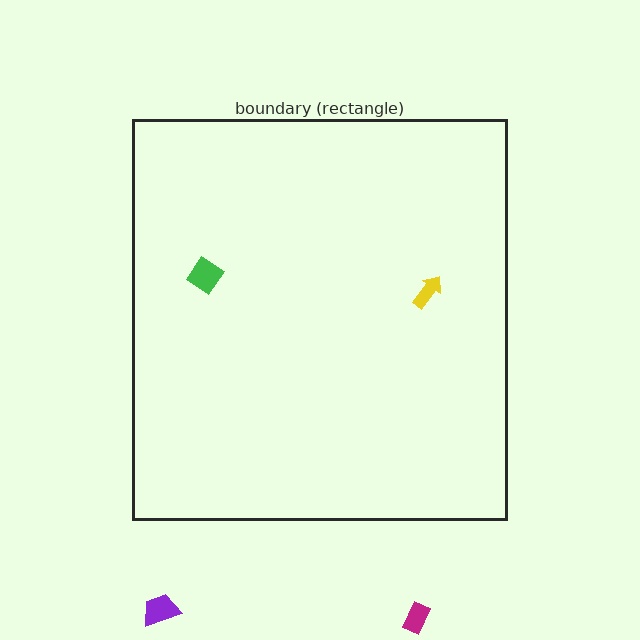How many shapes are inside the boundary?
2 inside, 2 outside.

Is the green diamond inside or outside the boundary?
Inside.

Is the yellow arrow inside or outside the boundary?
Inside.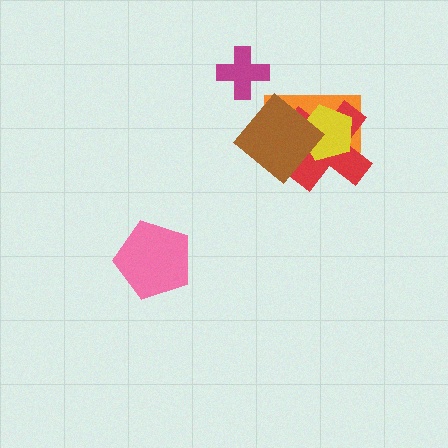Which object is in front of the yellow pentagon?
The brown diamond is in front of the yellow pentagon.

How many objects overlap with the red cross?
3 objects overlap with the red cross.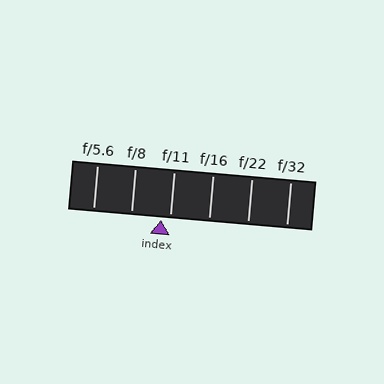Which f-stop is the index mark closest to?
The index mark is closest to f/11.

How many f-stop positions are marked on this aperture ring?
There are 6 f-stop positions marked.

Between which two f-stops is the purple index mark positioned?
The index mark is between f/8 and f/11.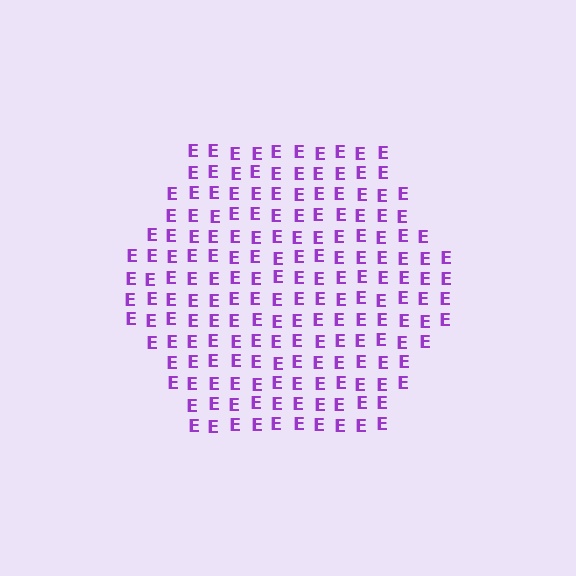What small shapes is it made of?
It is made of small letter E's.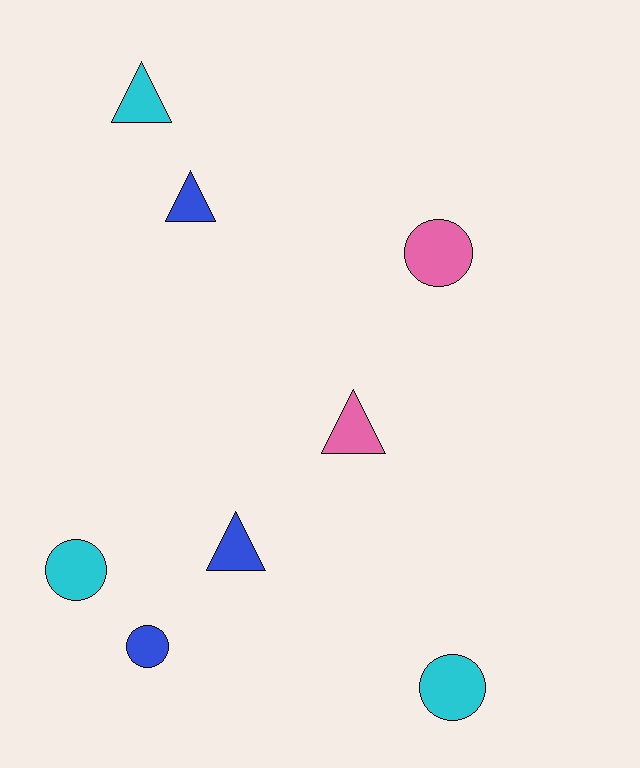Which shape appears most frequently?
Circle, with 4 objects.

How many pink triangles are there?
There is 1 pink triangle.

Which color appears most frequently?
Blue, with 3 objects.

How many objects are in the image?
There are 8 objects.